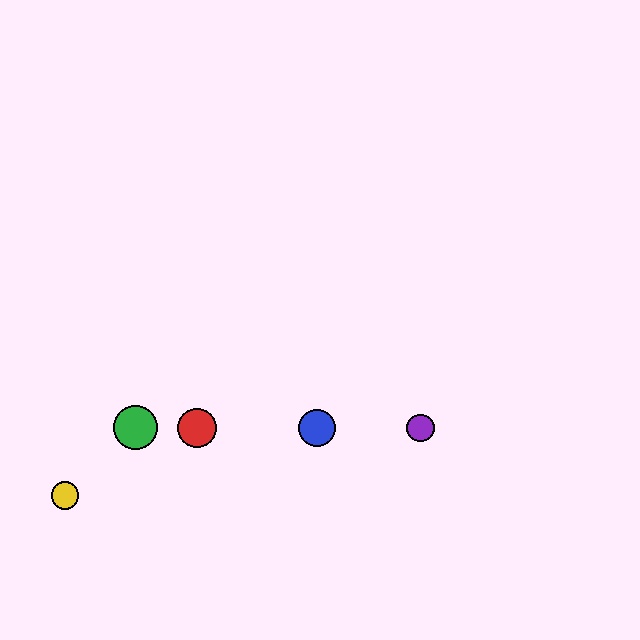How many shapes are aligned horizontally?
4 shapes (the red circle, the blue circle, the green circle, the purple circle) are aligned horizontally.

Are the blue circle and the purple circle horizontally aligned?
Yes, both are at y≈428.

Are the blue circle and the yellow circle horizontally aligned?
No, the blue circle is at y≈428 and the yellow circle is at y≈496.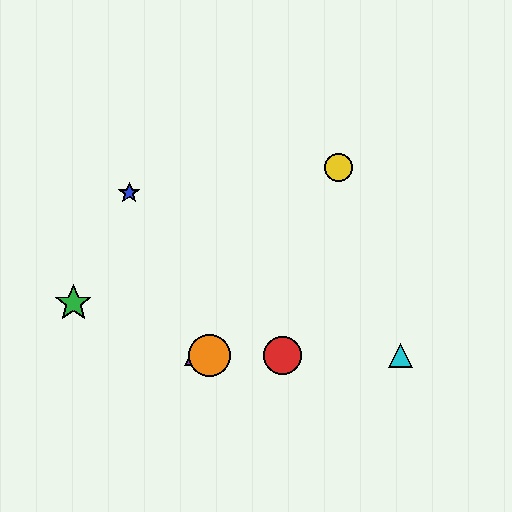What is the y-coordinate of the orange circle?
The orange circle is at y≈356.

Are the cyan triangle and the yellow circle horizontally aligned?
No, the cyan triangle is at y≈356 and the yellow circle is at y≈167.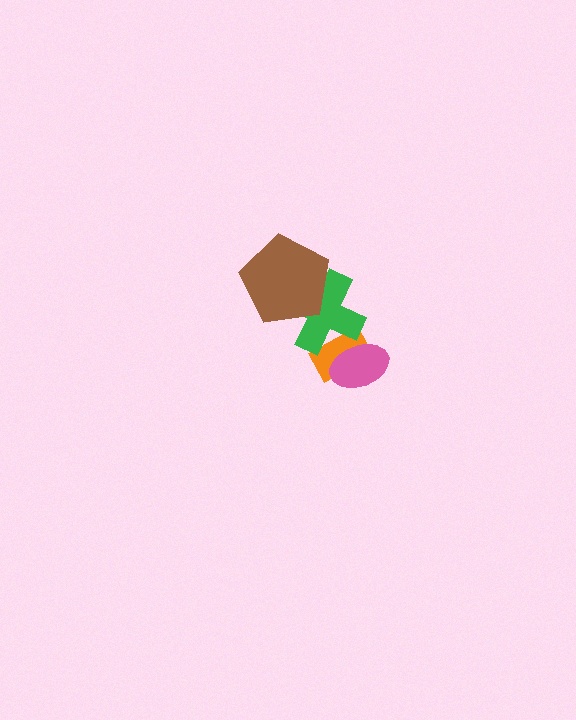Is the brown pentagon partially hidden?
No, no other shape covers it.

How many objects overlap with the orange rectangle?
2 objects overlap with the orange rectangle.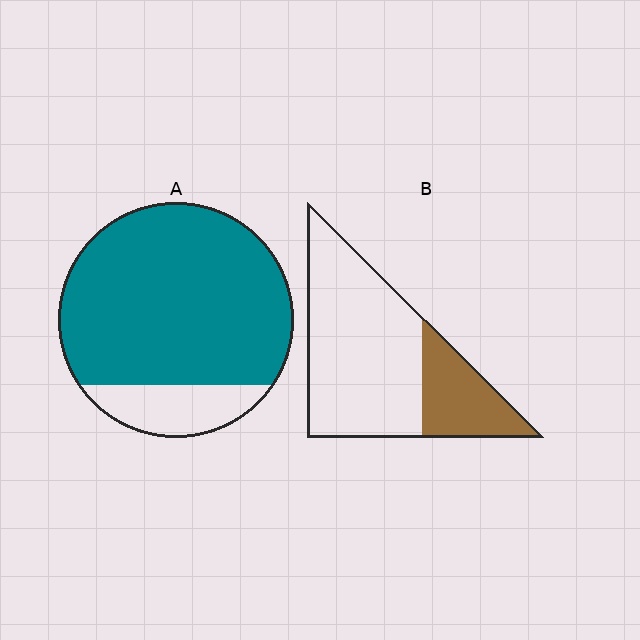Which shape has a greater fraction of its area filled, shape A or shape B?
Shape A.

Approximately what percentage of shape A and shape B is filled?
A is approximately 85% and B is approximately 25%.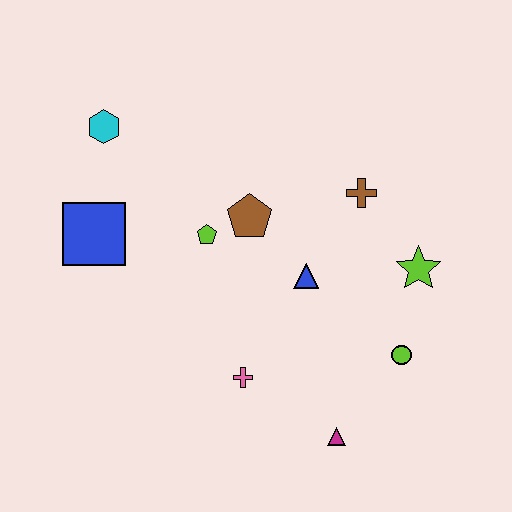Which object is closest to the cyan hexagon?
The blue square is closest to the cyan hexagon.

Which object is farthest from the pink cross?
The cyan hexagon is farthest from the pink cross.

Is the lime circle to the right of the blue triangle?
Yes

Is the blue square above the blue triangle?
Yes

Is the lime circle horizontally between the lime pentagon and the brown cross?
No